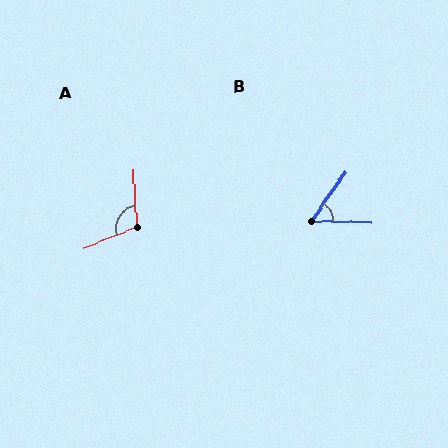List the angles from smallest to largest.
B (57°), A (108°).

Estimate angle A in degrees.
Approximately 108 degrees.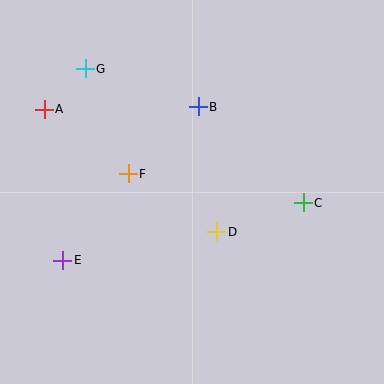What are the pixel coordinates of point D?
Point D is at (217, 232).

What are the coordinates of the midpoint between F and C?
The midpoint between F and C is at (216, 188).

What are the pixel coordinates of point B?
Point B is at (198, 107).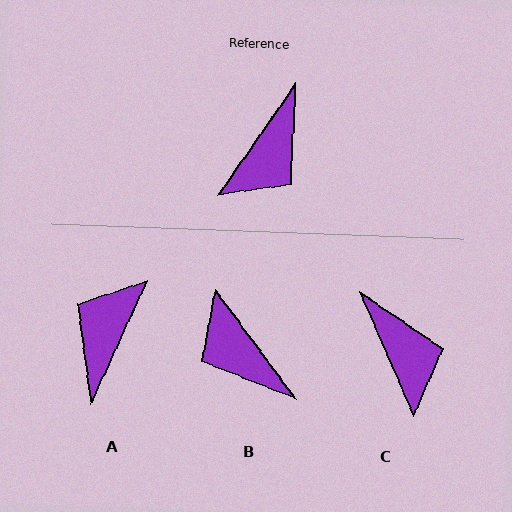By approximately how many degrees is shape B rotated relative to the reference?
Approximately 109 degrees clockwise.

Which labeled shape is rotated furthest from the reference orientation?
A, about 170 degrees away.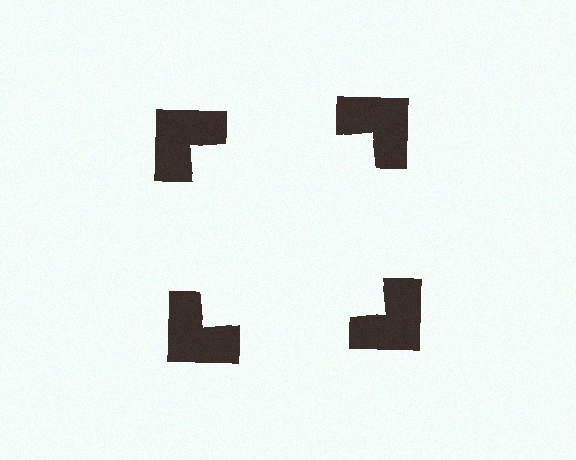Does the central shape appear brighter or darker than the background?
It typically appears slightly brighter than the background, even though no actual brightness change is drawn.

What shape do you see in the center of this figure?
An illusory square — its edges are inferred from the aligned wedge cuts in the notched squares, not physically drawn.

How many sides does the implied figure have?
4 sides.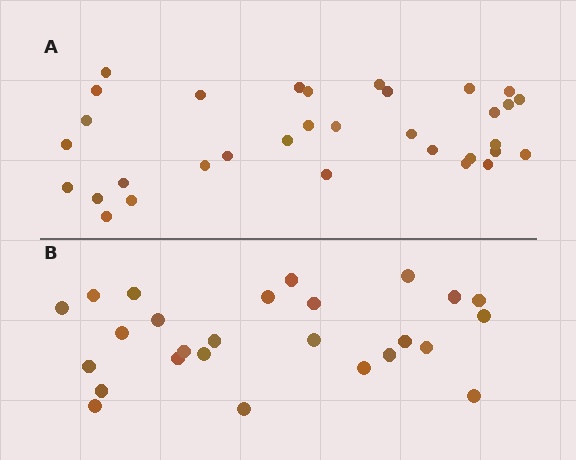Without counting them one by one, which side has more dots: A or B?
Region A (the top region) has more dots.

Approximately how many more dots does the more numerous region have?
Region A has roughly 8 or so more dots than region B.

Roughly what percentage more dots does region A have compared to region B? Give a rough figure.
About 25% more.